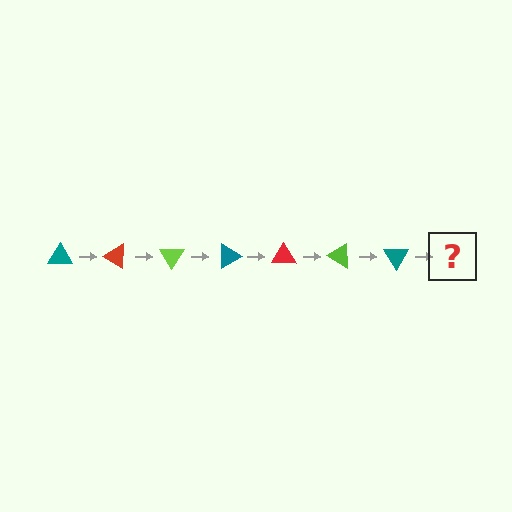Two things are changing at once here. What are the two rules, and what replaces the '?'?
The two rules are that it rotates 30 degrees each step and the color cycles through teal, red, and lime. The '?' should be a red triangle, rotated 210 degrees from the start.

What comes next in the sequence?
The next element should be a red triangle, rotated 210 degrees from the start.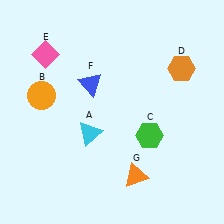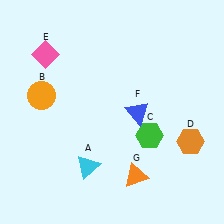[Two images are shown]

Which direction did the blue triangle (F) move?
The blue triangle (F) moved right.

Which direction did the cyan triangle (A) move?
The cyan triangle (A) moved down.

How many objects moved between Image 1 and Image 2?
3 objects moved between the two images.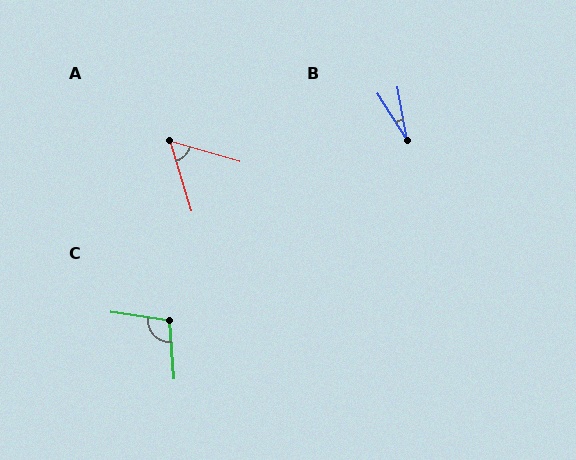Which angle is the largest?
C, at approximately 103 degrees.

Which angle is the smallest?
B, at approximately 22 degrees.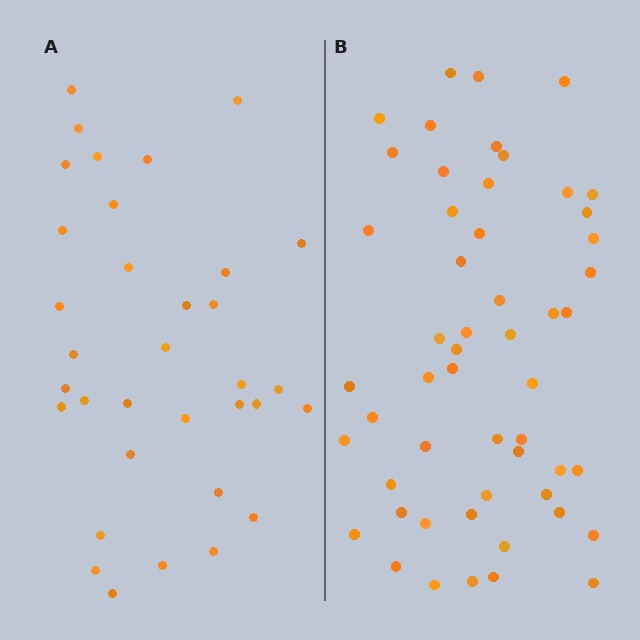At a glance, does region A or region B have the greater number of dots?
Region B (the right region) has more dots.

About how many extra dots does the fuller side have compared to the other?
Region B has approximately 20 more dots than region A.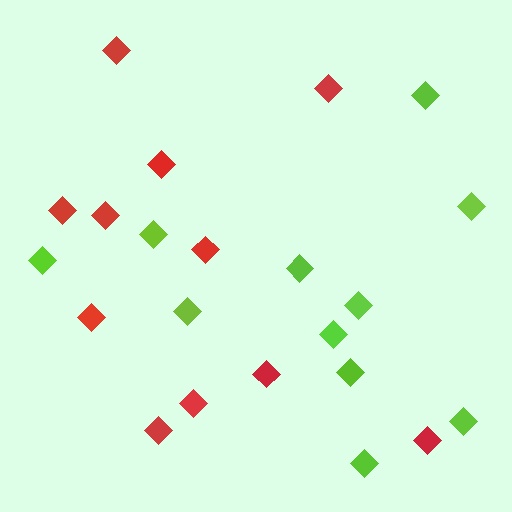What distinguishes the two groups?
There are 2 groups: one group of red diamonds (11) and one group of lime diamonds (11).